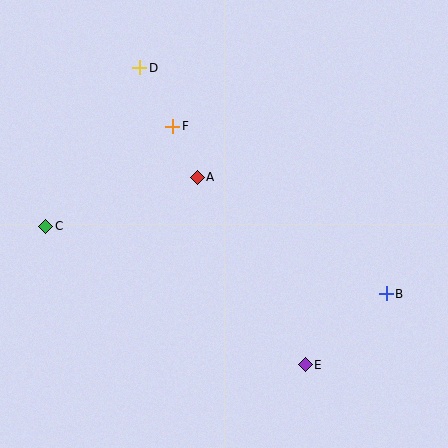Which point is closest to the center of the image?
Point A at (197, 177) is closest to the center.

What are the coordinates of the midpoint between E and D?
The midpoint between E and D is at (222, 216).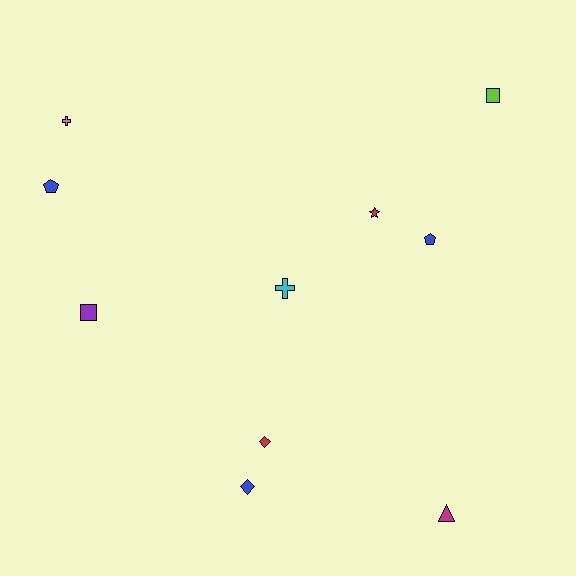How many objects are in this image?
There are 10 objects.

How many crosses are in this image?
There are 2 crosses.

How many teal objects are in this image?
There are no teal objects.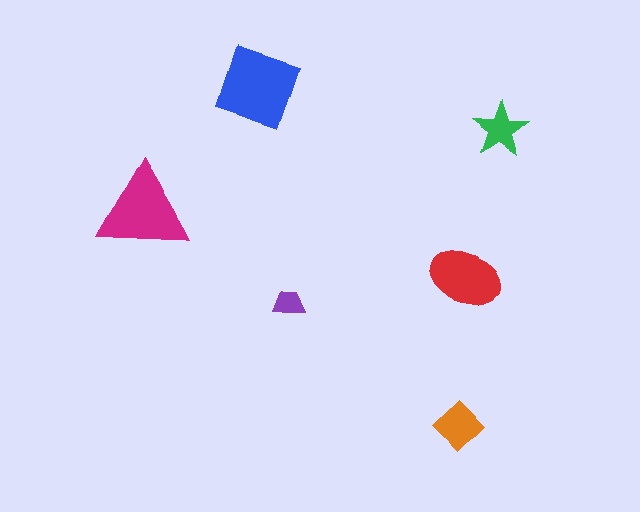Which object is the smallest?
The purple trapezoid.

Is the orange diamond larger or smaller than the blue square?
Smaller.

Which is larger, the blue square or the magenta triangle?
The blue square.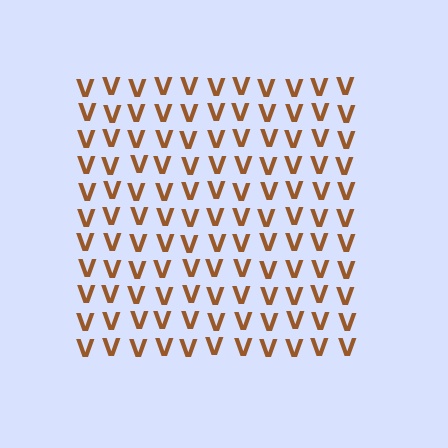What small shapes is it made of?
It is made of small letter V's.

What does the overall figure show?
The overall figure shows a square.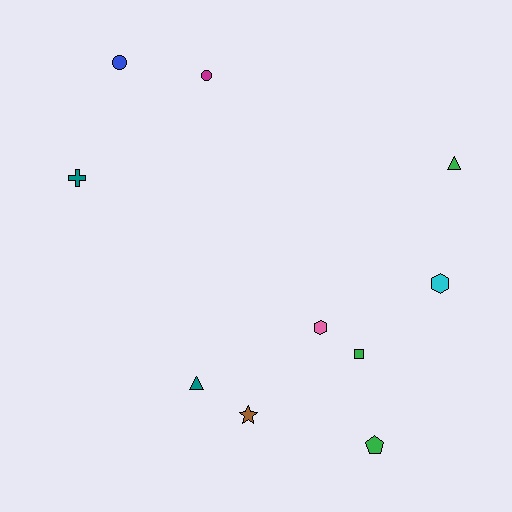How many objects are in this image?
There are 10 objects.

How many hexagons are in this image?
There are 2 hexagons.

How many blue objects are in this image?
There is 1 blue object.